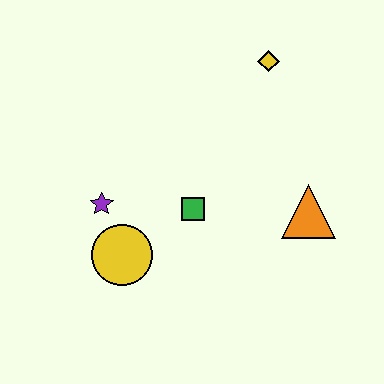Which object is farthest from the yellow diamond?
The yellow circle is farthest from the yellow diamond.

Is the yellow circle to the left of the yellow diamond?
Yes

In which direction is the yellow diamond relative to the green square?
The yellow diamond is above the green square.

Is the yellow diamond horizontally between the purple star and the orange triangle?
Yes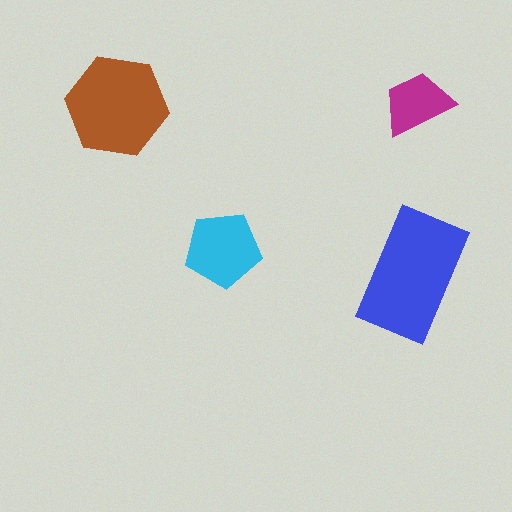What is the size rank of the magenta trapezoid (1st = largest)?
4th.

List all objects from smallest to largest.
The magenta trapezoid, the cyan pentagon, the brown hexagon, the blue rectangle.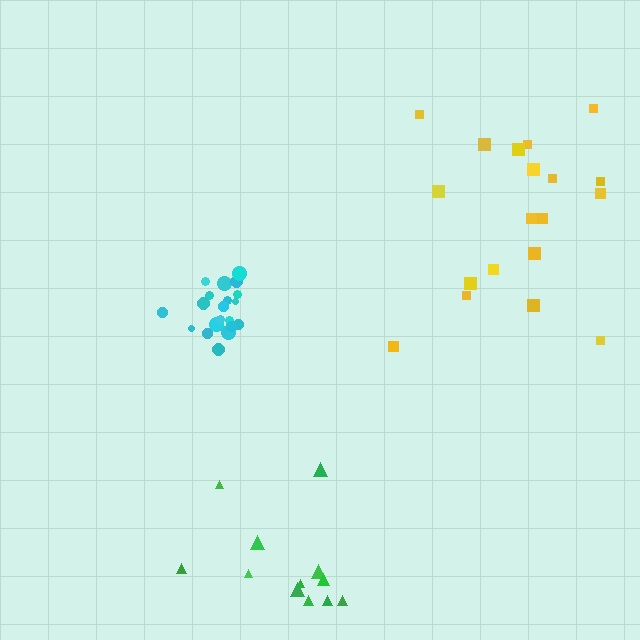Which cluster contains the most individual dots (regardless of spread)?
Cyan (21).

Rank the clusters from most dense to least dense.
cyan, yellow, green.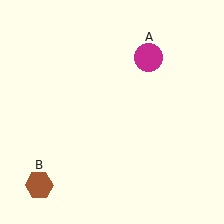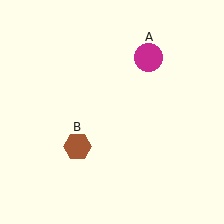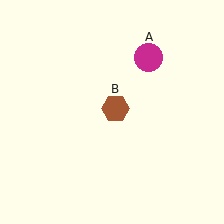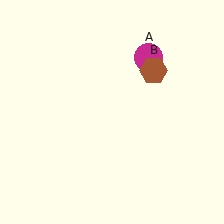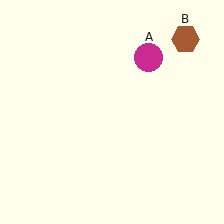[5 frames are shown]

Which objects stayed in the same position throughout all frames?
Magenta circle (object A) remained stationary.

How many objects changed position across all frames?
1 object changed position: brown hexagon (object B).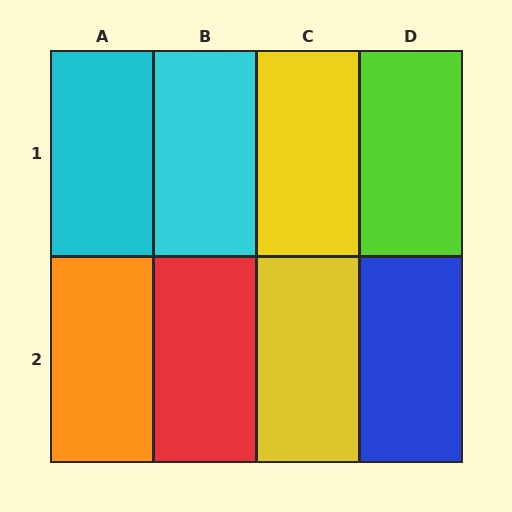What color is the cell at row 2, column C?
Yellow.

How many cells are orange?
1 cell is orange.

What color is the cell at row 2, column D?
Blue.